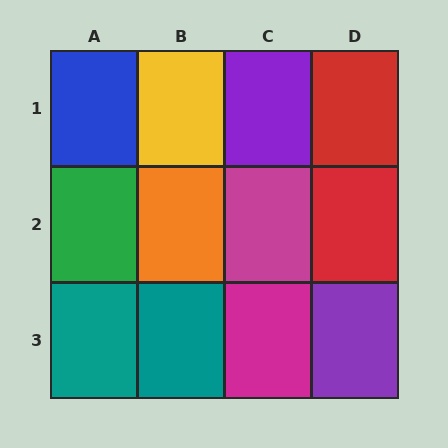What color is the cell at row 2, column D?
Red.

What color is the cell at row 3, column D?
Purple.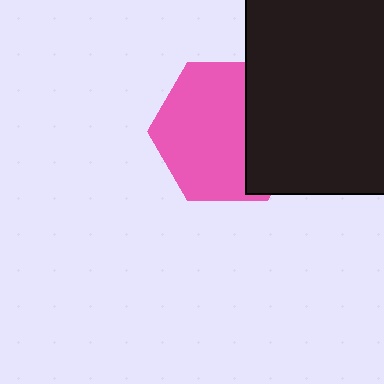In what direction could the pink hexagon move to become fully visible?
The pink hexagon could move left. That would shift it out from behind the black rectangle entirely.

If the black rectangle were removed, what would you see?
You would see the complete pink hexagon.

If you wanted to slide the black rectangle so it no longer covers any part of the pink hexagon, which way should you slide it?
Slide it right — that is the most direct way to separate the two shapes.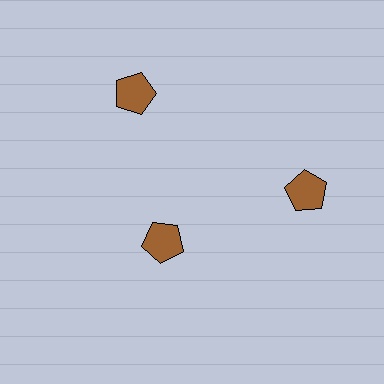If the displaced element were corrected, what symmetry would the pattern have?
It would have 3-fold rotational symmetry — the pattern would map onto itself every 120 degrees.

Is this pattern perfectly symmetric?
No. The 3 brown pentagons are arranged in a ring, but one element near the 7 o'clock position is pulled inward toward the center, breaking the 3-fold rotational symmetry.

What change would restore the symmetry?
The symmetry would be restored by moving it outward, back onto the ring so that all 3 pentagons sit at equal angles and equal distance from the center.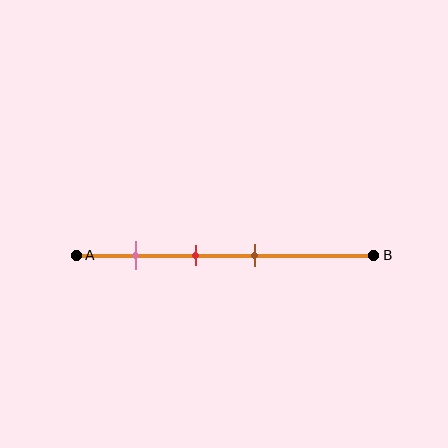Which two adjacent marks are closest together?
The red and brown marks are the closest adjacent pair.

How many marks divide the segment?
There are 3 marks dividing the segment.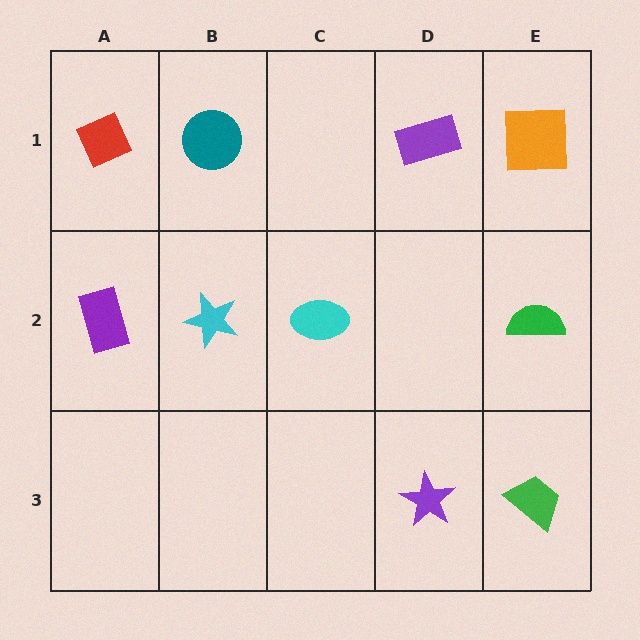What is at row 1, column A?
A red diamond.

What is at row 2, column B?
A cyan star.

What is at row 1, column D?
A purple rectangle.